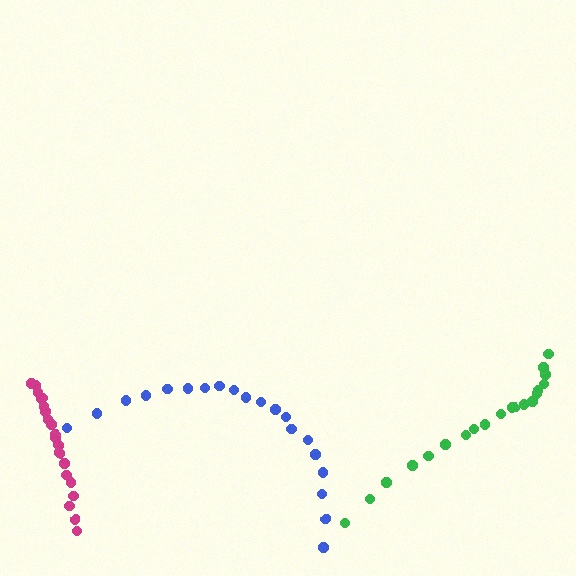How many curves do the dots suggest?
There are 3 distinct paths.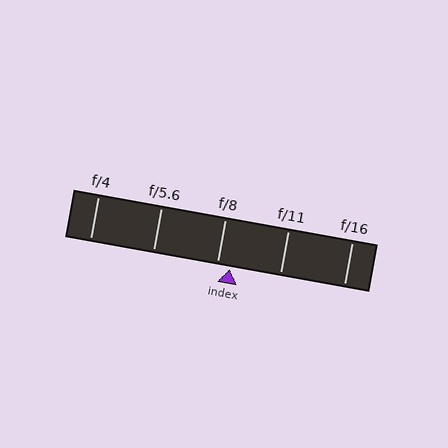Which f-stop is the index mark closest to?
The index mark is closest to f/8.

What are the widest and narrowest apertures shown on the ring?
The widest aperture shown is f/4 and the narrowest is f/16.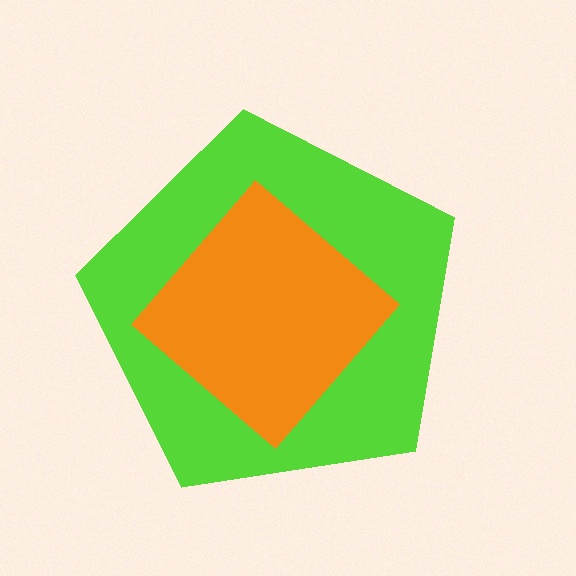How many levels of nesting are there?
2.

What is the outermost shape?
The lime pentagon.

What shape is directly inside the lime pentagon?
The orange diamond.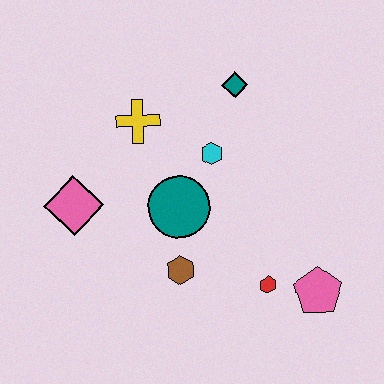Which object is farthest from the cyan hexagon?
The pink pentagon is farthest from the cyan hexagon.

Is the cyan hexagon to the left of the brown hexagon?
No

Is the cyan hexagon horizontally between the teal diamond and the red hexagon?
No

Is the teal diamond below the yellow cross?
No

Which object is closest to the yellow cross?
The cyan hexagon is closest to the yellow cross.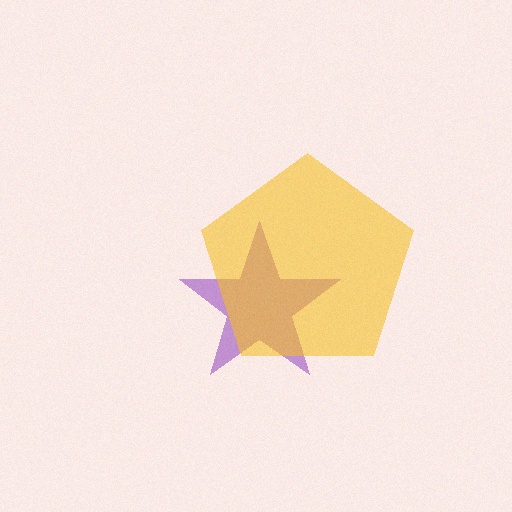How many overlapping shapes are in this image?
There are 2 overlapping shapes in the image.